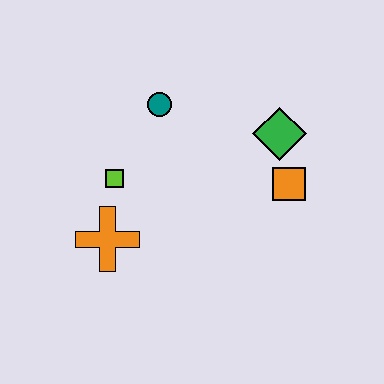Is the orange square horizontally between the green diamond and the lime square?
No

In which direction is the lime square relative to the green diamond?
The lime square is to the left of the green diamond.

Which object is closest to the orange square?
The green diamond is closest to the orange square.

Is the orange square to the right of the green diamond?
Yes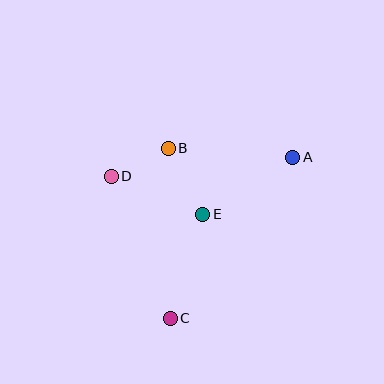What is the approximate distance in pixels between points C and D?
The distance between C and D is approximately 154 pixels.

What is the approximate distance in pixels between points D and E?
The distance between D and E is approximately 99 pixels.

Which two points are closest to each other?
Points B and D are closest to each other.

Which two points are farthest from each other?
Points A and C are farthest from each other.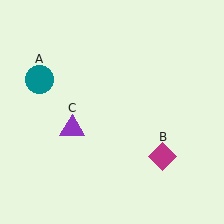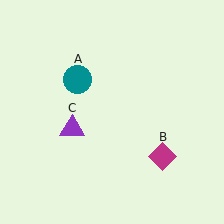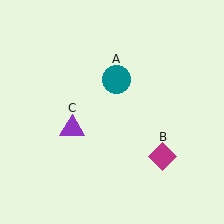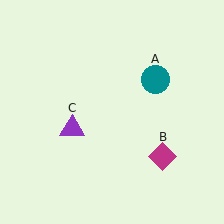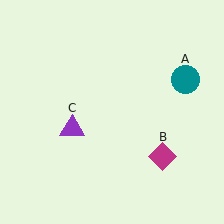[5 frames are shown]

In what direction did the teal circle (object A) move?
The teal circle (object A) moved right.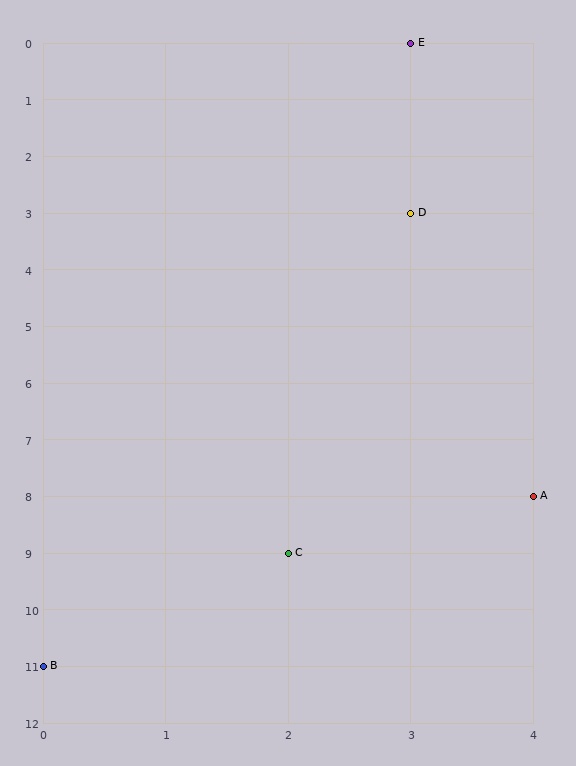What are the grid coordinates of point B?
Point B is at grid coordinates (0, 11).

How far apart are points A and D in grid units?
Points A and D are 1 column and 5 rows apart (about 5.1 grid units diagonally).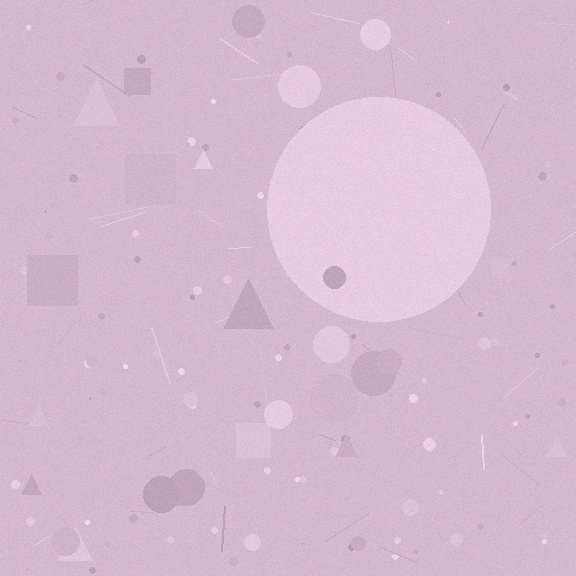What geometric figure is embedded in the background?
A circle is embedded in the background.